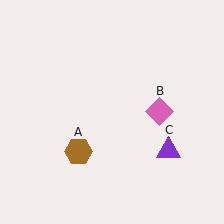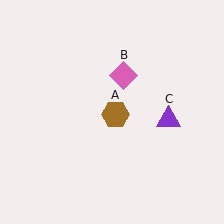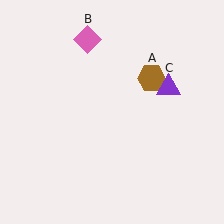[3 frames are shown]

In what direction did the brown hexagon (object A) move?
The brown hexagon (object A) moved up and to the right.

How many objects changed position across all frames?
3 objects changed position: brown hexagon (object A), pink diamond (object B), purple triangle (object C).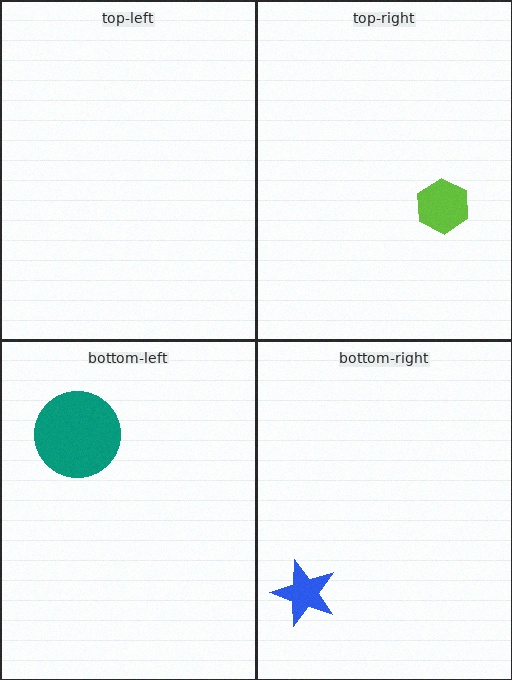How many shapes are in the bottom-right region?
1.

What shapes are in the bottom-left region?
The teal circle.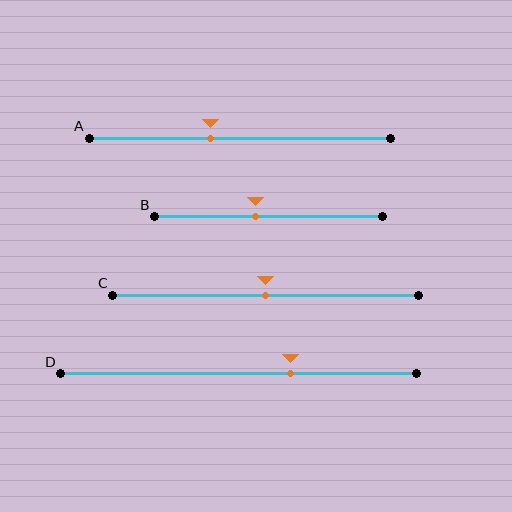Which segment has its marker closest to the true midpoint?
Segment C has its marker closest to the true midpoint.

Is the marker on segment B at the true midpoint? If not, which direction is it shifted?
No, the marker on segment B is shifted to the left by about 6% of the segment length.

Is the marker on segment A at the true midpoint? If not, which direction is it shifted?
No, the marker on segment A is shifted to the left by about 10% of the segment length.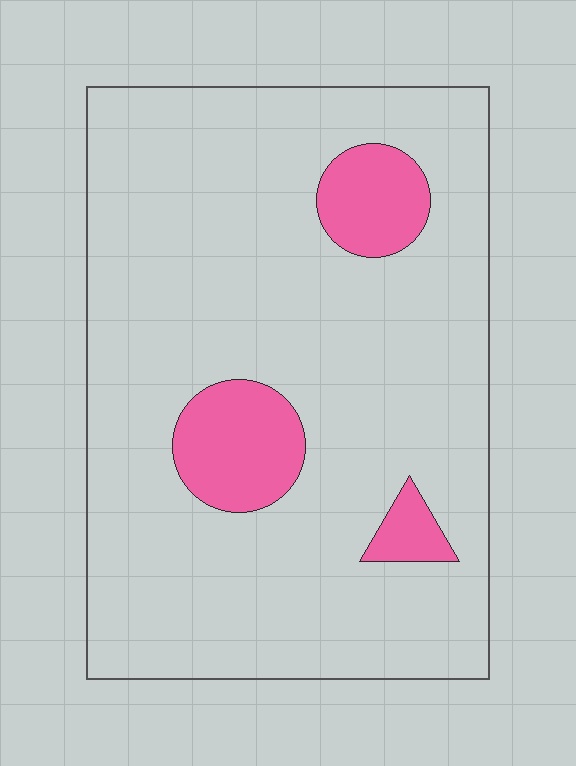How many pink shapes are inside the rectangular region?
3.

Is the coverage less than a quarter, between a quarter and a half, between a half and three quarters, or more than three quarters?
Less than a quarter.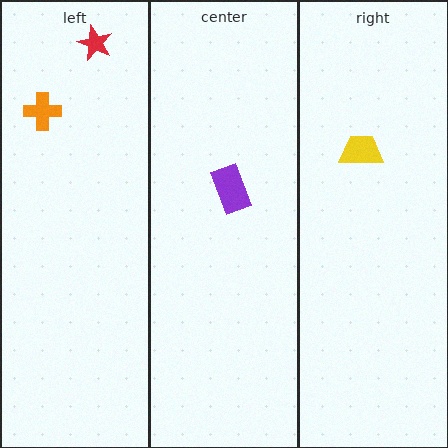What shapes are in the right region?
The yellow trapezoid.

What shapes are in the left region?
The orange cross, the red star.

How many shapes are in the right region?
1.